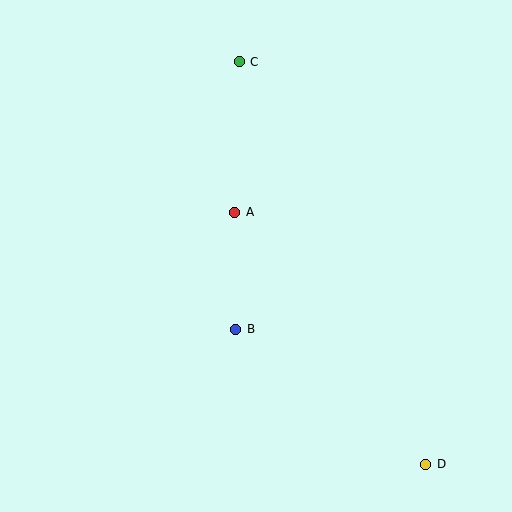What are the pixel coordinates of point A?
Point A is at (235, 212).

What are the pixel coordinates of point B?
Point B is at (236, 329).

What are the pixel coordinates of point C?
Point C is at (239, 62).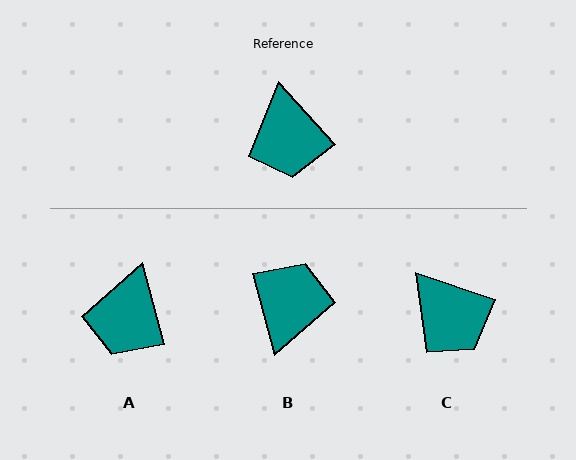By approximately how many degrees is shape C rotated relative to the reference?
Approximately 30 degrees counter-clockwise.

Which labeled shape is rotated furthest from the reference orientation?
B, about 153 degrees away.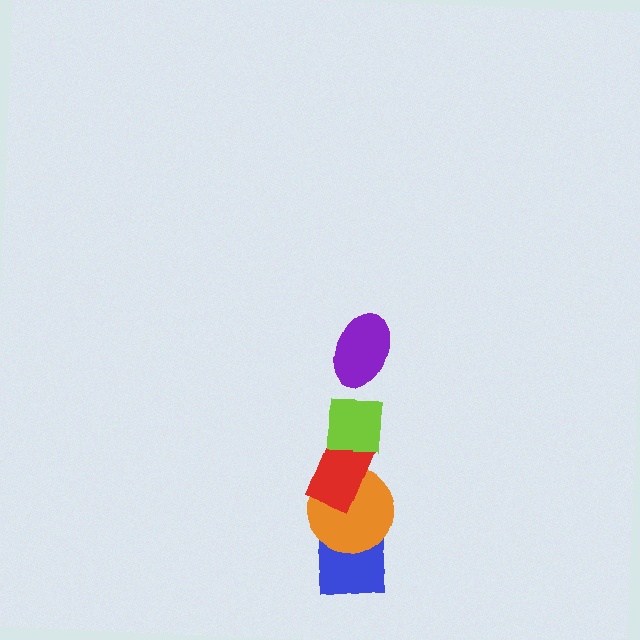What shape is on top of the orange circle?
The red rectangle is on top of the orange circle.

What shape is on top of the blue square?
The orange circle is on top of the blue square.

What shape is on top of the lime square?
The purple ellipse is on top of the lime square.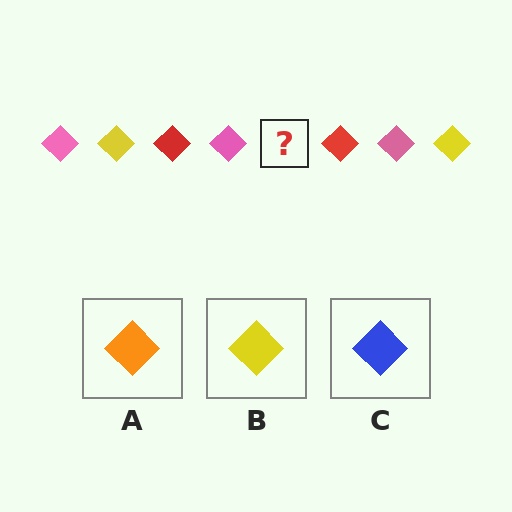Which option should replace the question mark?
Option B.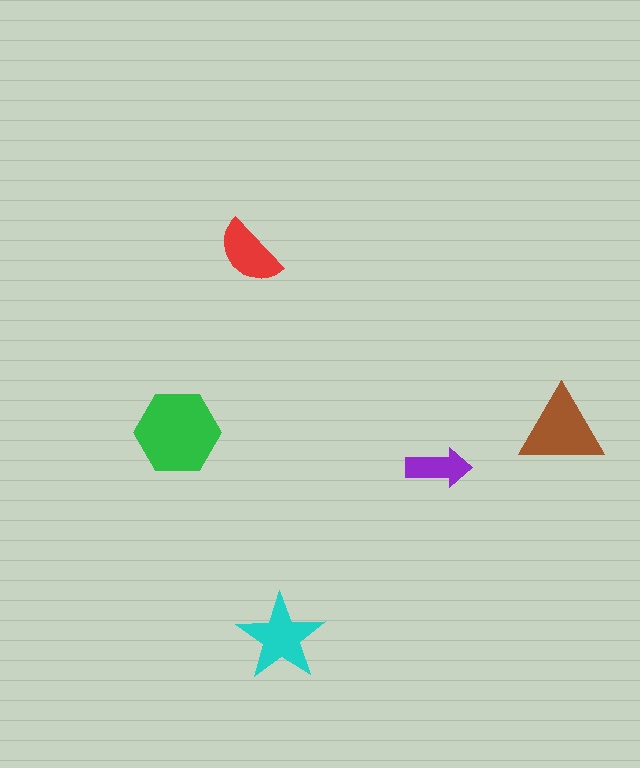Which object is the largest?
The green hexagon.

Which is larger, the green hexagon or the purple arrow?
The green hexagon.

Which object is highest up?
The red semicircle is topmost.